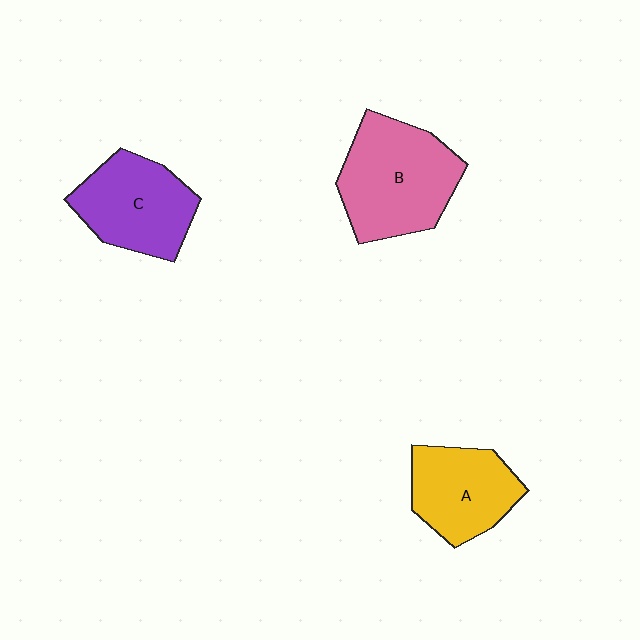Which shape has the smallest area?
Shape A (yellow).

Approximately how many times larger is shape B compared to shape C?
Approximately 1.2 times.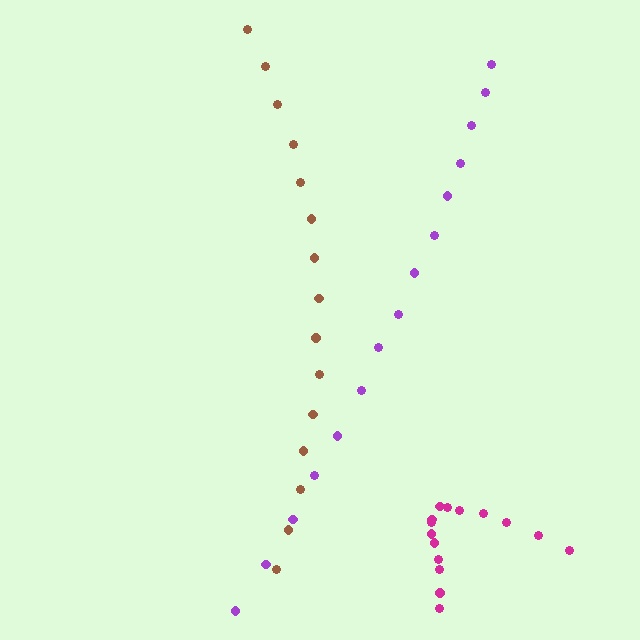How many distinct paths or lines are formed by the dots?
There are 3 distinct paths.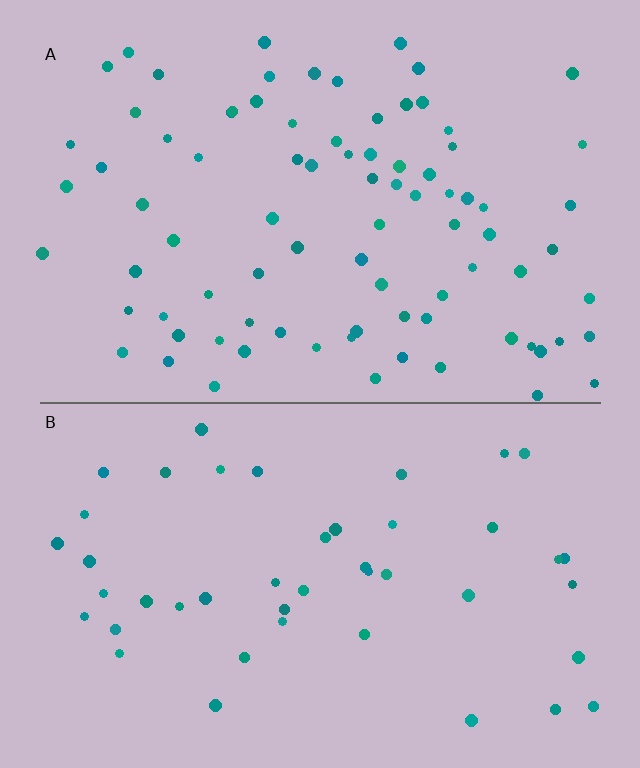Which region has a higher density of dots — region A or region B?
A (the top).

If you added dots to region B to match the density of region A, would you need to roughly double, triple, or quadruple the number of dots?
Approximately double.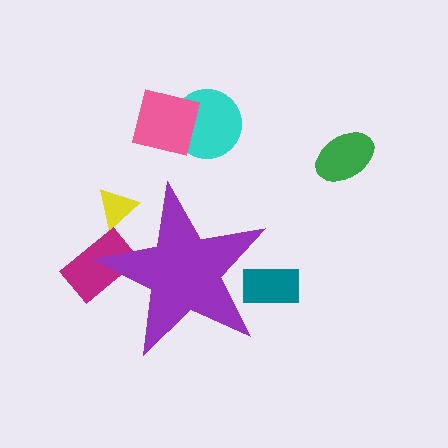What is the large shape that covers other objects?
A purple star.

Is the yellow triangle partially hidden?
Yes, the yellow triangle is partially hidden behind the purple star.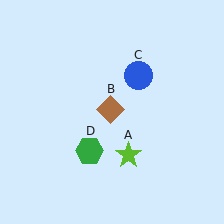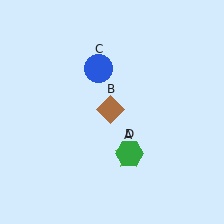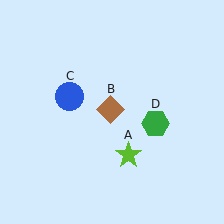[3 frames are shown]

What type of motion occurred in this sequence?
The blue circle (object C), green hexagon (object D) rotated counterclockwise around the center of the scene.